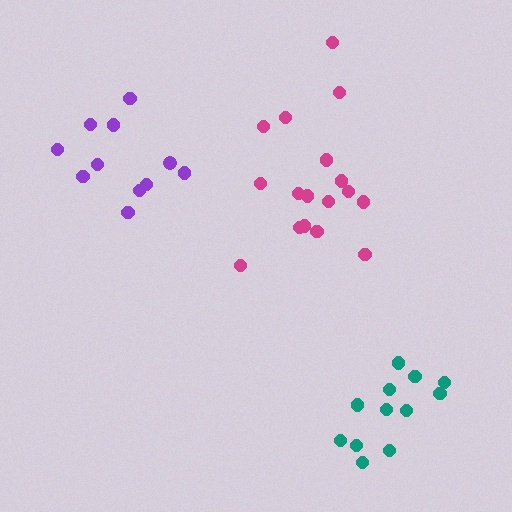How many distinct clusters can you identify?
There are 3 distinct clusters.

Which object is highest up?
The purple cluster is topmost.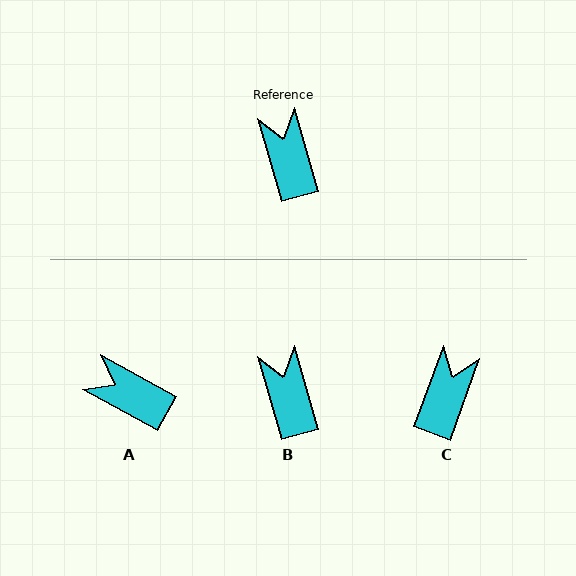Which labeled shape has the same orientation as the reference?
B.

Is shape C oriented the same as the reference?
No, it is off by about 36 degrees.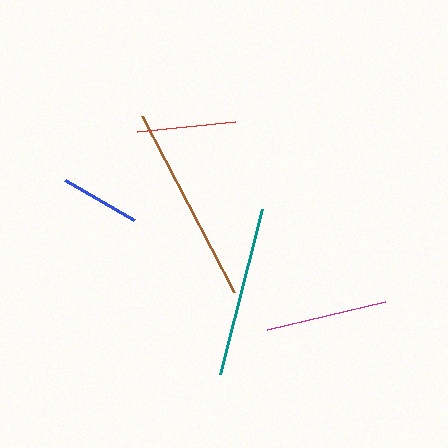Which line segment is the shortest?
The blue line is the shortest at approximately 79 pixels.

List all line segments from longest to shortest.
From longest to shortest: brown, teal, magenta, red, blue.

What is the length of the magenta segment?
The magenta segment is approximately 121 pixels long.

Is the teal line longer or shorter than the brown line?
The brown line is longer than the teal line.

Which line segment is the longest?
The brown line is the longest at approximately 199 pixels.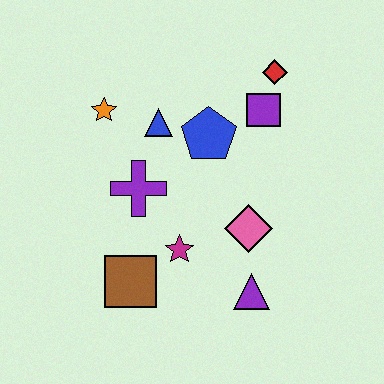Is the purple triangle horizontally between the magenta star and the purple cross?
No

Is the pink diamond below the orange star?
Yes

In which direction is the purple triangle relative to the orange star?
The purple triangle is below the orange star.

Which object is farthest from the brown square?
The red diamond is farthest from the brown square.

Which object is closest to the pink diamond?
The purple triangle is closest to the pink diamond.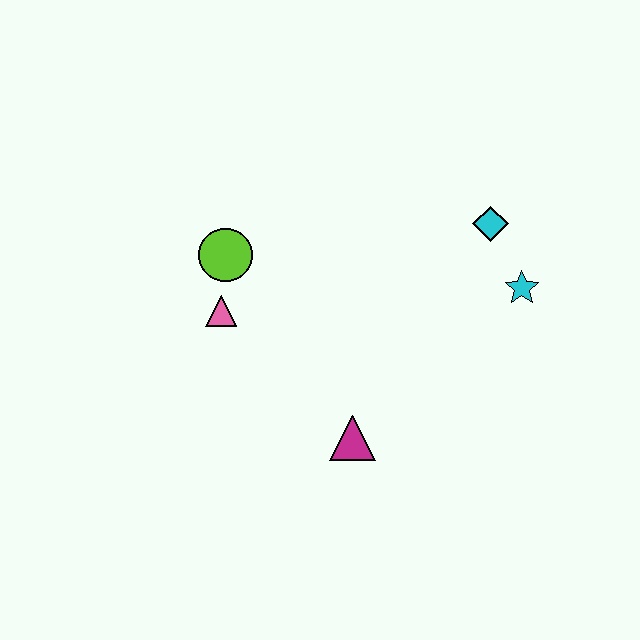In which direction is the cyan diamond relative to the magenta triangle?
The cyan diamond is above the magenta triangle.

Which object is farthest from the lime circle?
The cyan star is farthest from the lime circle.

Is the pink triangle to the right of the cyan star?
No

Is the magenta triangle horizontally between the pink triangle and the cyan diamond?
Yes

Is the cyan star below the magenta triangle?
No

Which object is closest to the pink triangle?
The lime circle is closest to the pink triangle.